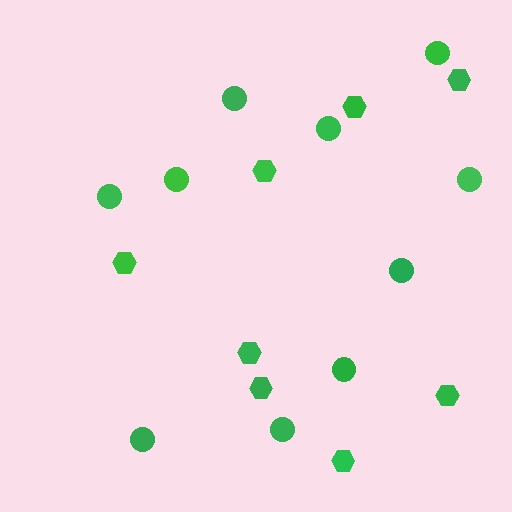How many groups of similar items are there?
There are 2 groups: one group of hexagons (8) and one group of circles (10).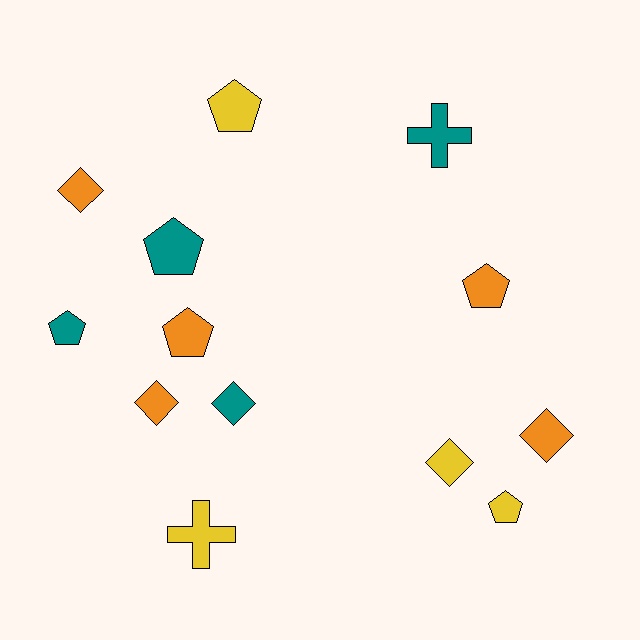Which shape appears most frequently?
Pentagon, with 6 objects.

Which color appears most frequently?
Orange, with 5 objects.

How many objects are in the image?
There are 13 objects.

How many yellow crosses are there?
There is 1 yellow cross.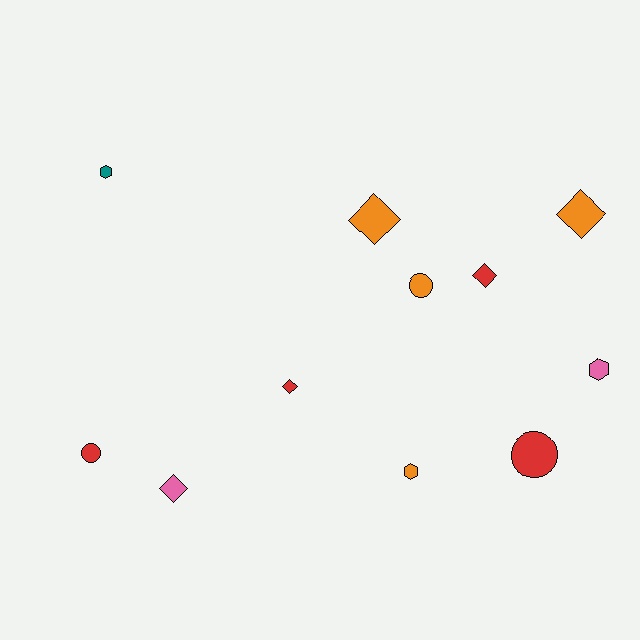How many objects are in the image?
There are 11 objects.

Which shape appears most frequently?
Diamond, with 5 objects.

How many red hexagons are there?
There are no red hexagons.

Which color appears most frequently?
Red, with 4 objects.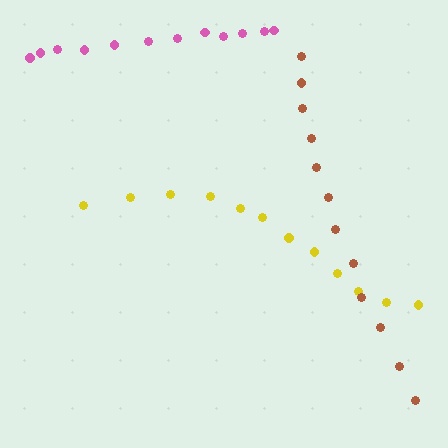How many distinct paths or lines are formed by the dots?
There are 3 distinct paths.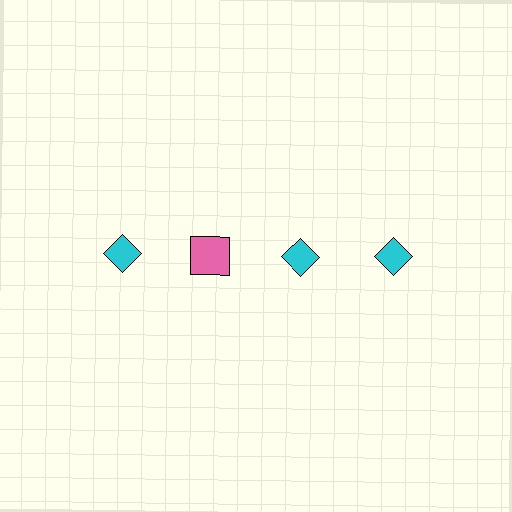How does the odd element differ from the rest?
It differs in both color (pink instead of cyan) and shape (square instead of diamond).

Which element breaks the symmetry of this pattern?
The pink square in the top row, second from left column breaks the symmetry. All other shapes are cyan diamonds.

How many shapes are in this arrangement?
There are 4 shapes arranged in a grid pattern.